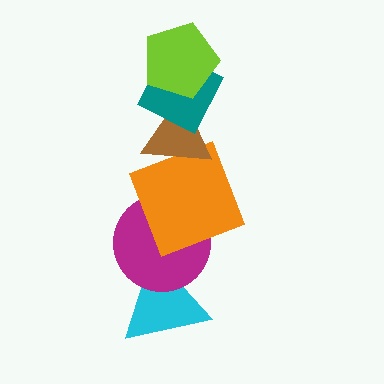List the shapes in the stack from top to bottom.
From top to bottom: the lime pentagon, the teal diamond, the brown triangle, the orange square, the magenta circle, the cyan triangle.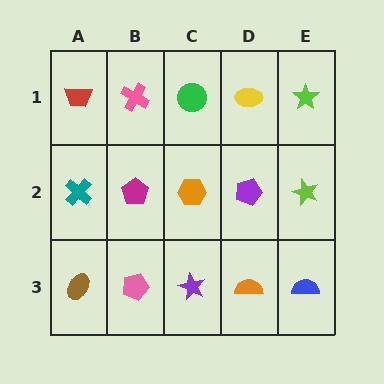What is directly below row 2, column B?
A pink pentagon.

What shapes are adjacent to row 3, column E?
A lime star (row 2, column E), an orange semicircle (row 3, column D).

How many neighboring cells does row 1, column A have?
2.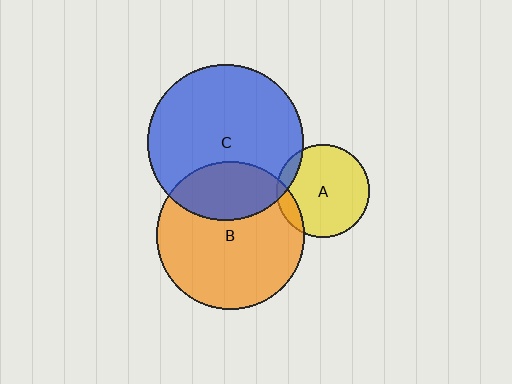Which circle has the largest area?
Circle C (blue).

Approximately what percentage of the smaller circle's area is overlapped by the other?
Approximately 10%.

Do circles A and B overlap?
Yes.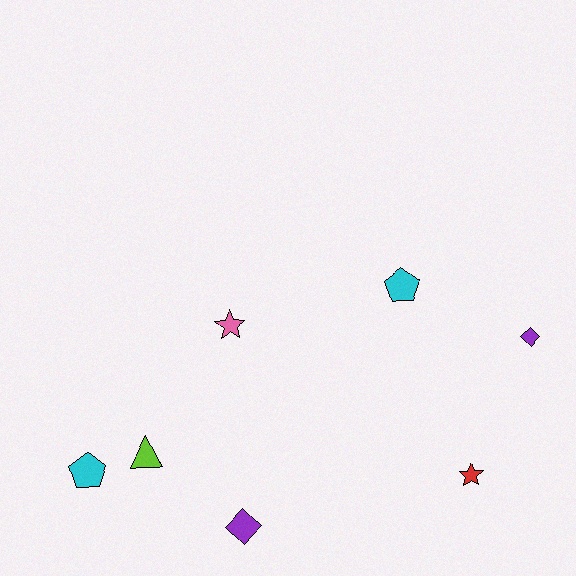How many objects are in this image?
There are 7 objects.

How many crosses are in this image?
There are no crosses.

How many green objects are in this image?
There are no green objects.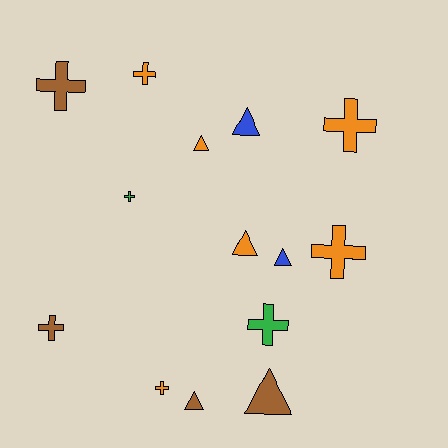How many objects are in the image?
There are 14 objects.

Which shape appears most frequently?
Cross, with 8 objects.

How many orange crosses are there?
There are 4 orange crosses.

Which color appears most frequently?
Orange, with 6 objects.